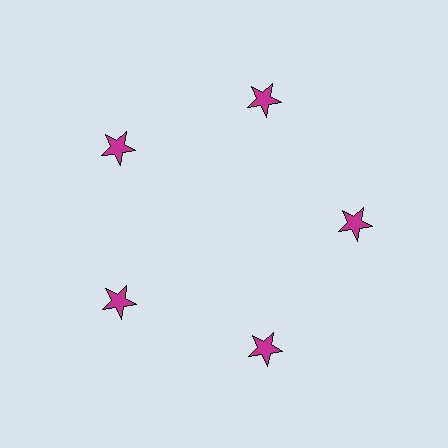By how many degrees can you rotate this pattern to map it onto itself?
The pattern maps onto itself every 72 degrees of rotation.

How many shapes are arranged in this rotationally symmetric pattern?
There are 5 shapes, arranged in 5 groups of 1.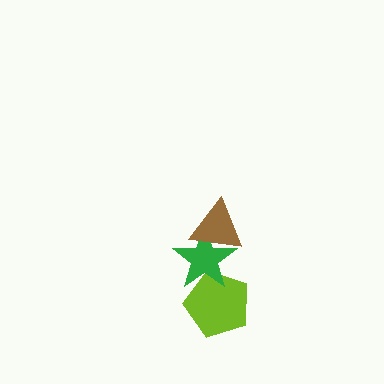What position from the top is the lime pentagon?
The lime pentagon is 3rd from the top.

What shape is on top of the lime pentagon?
The green star is on top of the lime pentagon.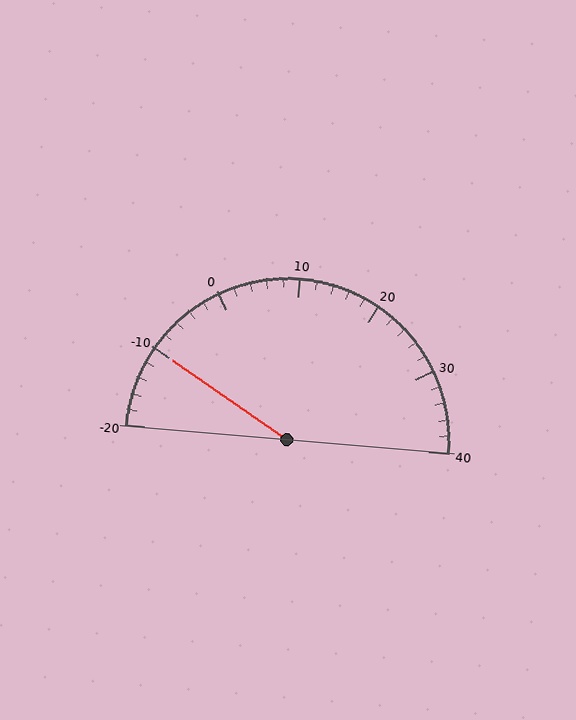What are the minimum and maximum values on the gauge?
The gauge ranges from -20 to 40.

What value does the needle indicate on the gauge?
The needle indicates approximately -10.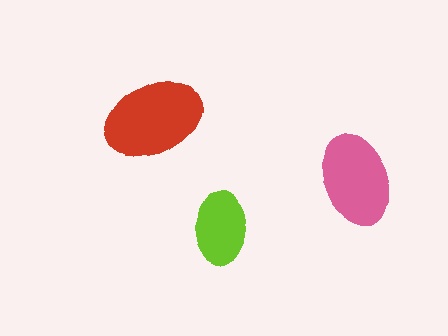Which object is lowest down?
The lime ellipse is bottommost.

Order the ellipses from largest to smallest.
the red one, the pink one, the lime one.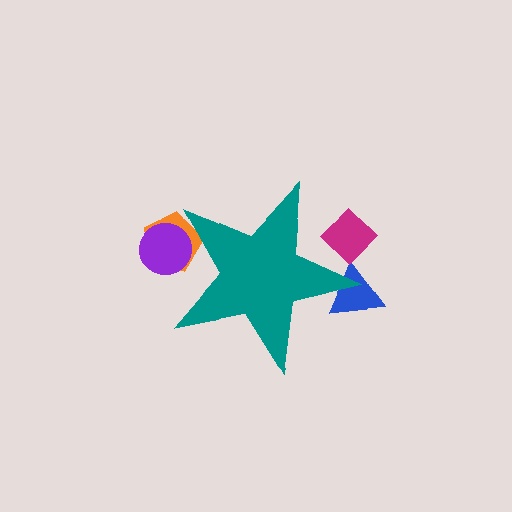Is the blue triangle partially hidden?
Yes, the blue triangle is partially hidden behind the teal star.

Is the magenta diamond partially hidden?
Yes, the magenta diamond is partially hidden behind the teal star.